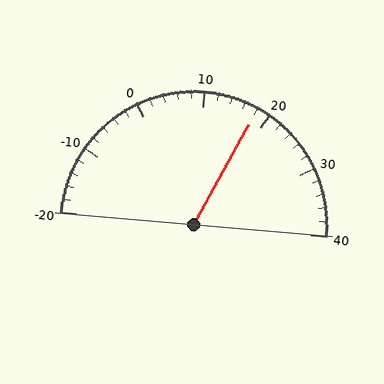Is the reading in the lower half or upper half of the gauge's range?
The reading is in the upper half of the range (-20 to 40).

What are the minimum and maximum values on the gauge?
The gauge ranges from -20 to 40.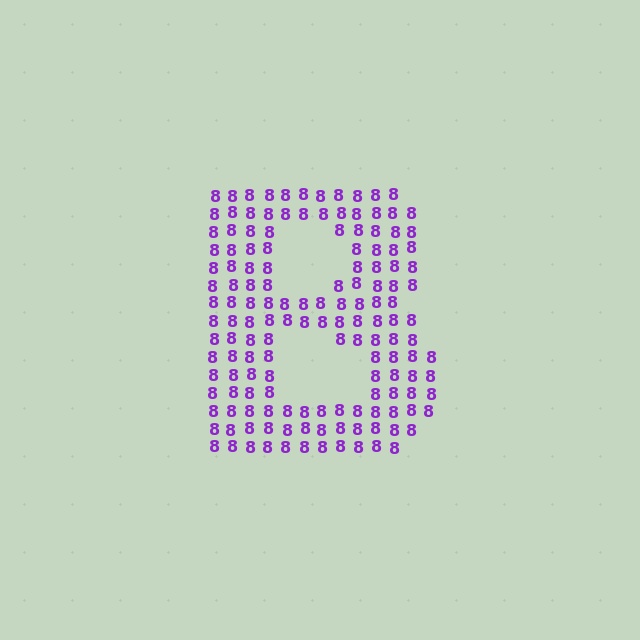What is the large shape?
The large shape is the letter B.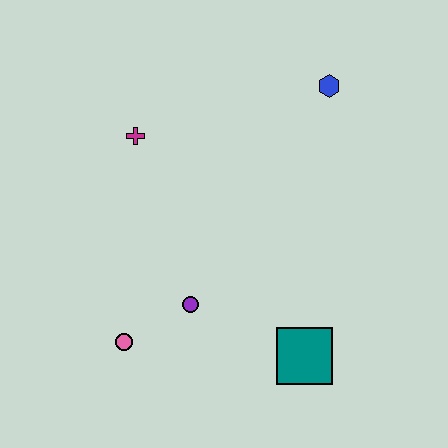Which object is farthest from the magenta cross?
The teal square is farthest from the magenta cross.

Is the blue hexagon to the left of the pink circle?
No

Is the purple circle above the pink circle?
Yes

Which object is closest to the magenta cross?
The purple circle is closest to the magenta cross.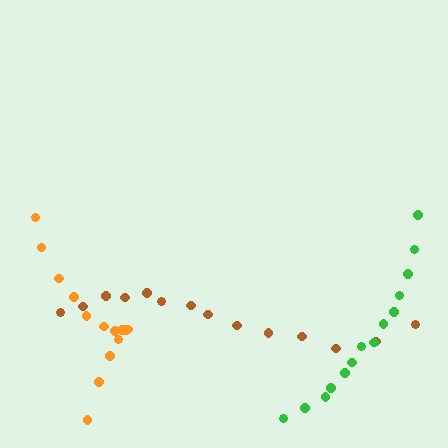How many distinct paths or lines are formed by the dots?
There are 3 distinct paths.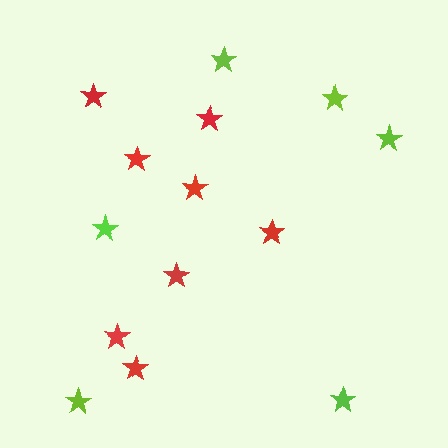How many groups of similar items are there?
There are 2 groups: one group of red stars (8) and one group of lime stars (6).